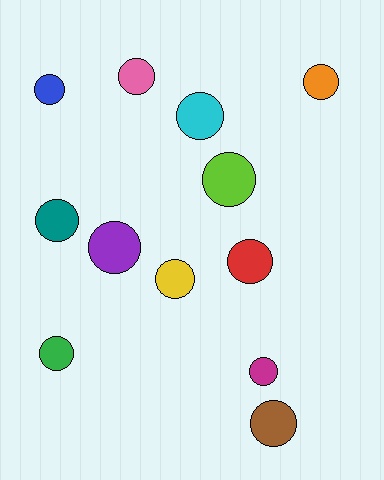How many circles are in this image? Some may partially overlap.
There are 12 circles.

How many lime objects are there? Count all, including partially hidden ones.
There is 1 lime object.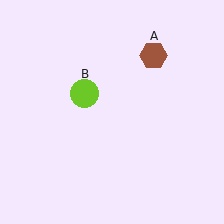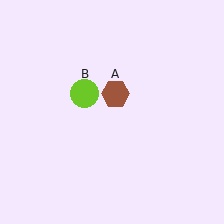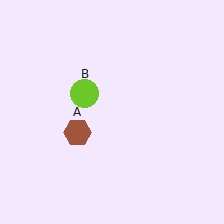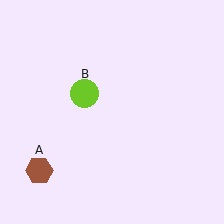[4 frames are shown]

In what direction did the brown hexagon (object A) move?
The brown hexagon (object A) moved down and to the left.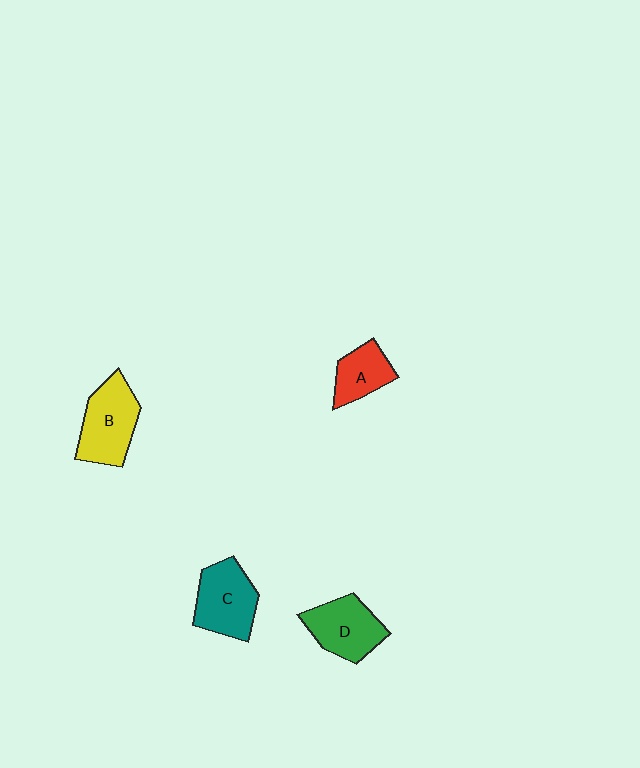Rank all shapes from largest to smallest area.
From largest to smallest: B (yellow), C (teal), D (green), A (red).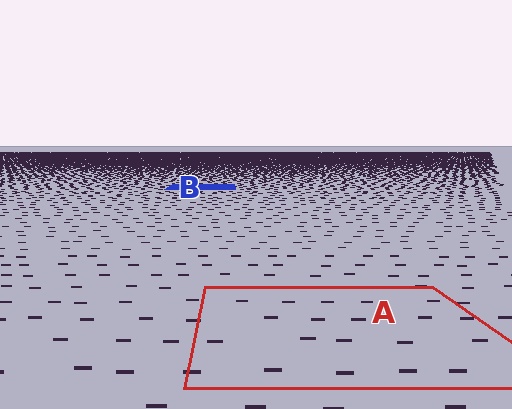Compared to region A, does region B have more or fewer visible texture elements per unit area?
Region B has more texture elements per unit area — they are packed more densely because it is farther away.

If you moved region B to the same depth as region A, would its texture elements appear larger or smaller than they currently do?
They would appear larger. At a closer depth, the same texture elements are projected at a bigger on-screen size.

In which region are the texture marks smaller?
The texture marks are smaller in region B, because it is farther away.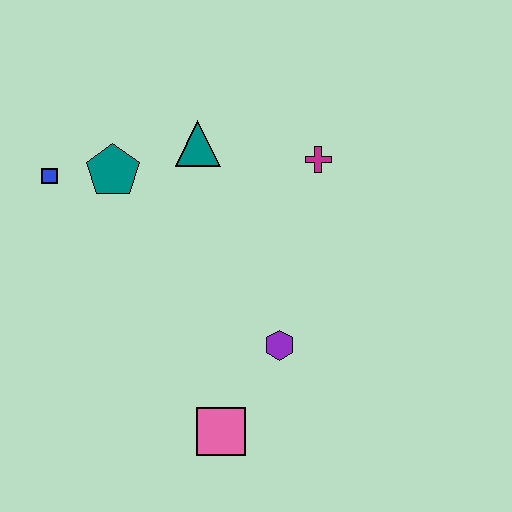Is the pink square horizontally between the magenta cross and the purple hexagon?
No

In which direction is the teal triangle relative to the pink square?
The teal triangle is above the pink square.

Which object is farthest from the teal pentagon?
The pink square is farthest from the teal pentagon.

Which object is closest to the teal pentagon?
The blue square is closest to the teal pentagon.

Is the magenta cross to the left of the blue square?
No